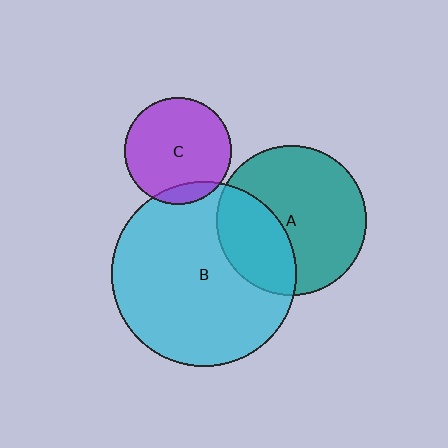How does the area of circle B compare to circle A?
Approximately 1.5 times.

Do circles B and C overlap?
Yes.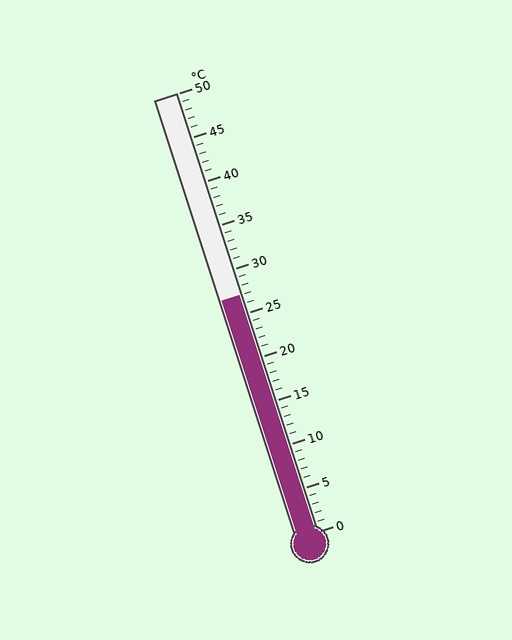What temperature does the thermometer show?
The thermometer shows approximately 27°C.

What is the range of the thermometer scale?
The thermometer scale ranges from 0°C to 50°C.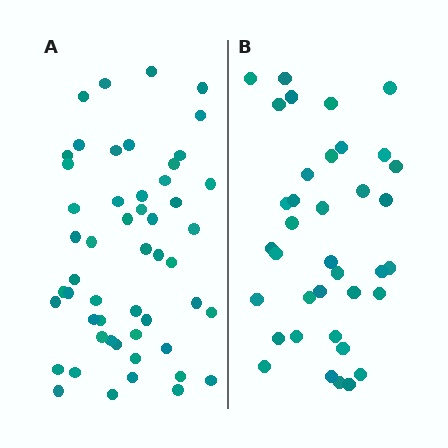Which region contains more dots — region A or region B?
Region A (the left region) has more dots.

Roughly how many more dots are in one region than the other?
Region A has approximately 15 more dots than region B.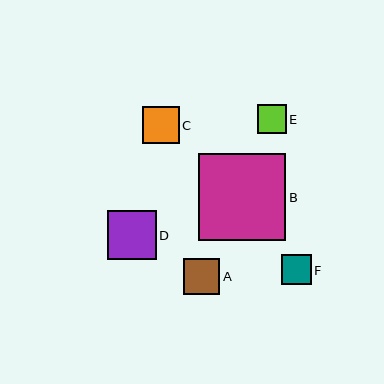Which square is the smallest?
Square E is the smallest with a size of approximately 29 pixels.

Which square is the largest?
Square B is the largest with a size of approximately 87 pixels.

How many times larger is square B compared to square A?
Square B is approximately 2.4 times the size of square A.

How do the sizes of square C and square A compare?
Square C and square A are approximately the same size.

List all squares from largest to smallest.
From largest to smallest: B, D, C, A, F, E.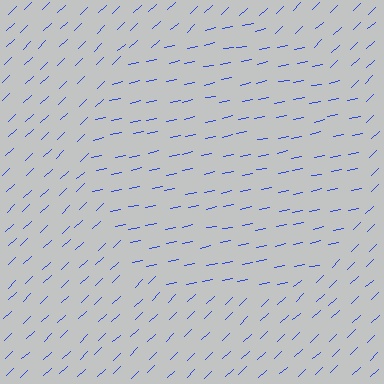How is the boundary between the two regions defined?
The boundary is defined purely by a change in line orientation (approximately 32 degrees difference). All lines are the same color and thickness.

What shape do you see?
I see a circle.